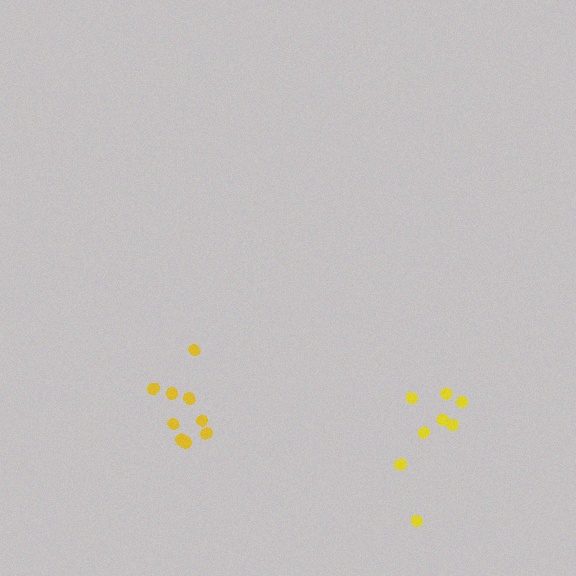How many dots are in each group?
Group 1: 8 dots, Group 2: 9 dots (17 total).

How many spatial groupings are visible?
There are 2 spatial groupings.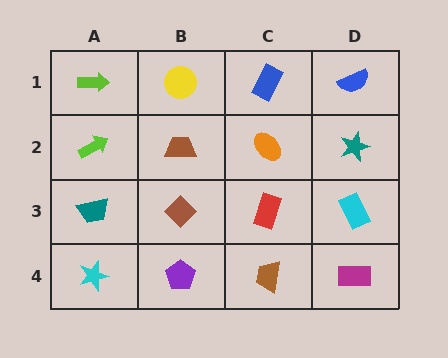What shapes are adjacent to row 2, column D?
A blue semicircle (row 1, column D), a cyan rectangle (row 3, column D), an orange ellipse (row 2, column C).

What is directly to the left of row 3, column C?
A brown diamond.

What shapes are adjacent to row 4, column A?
A teal trapezoid (row 3, column A), a purple pentagon (row 4, column B).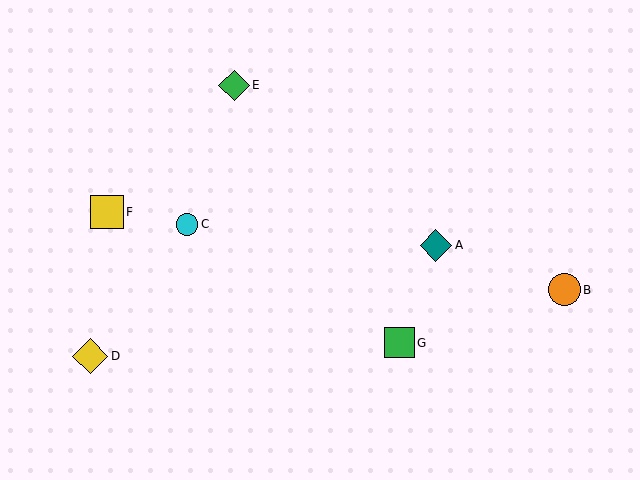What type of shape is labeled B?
Shape B is an orange circle.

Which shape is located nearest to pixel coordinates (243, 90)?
The green diamond (labeled E) at (234, 85) is nearest to that location.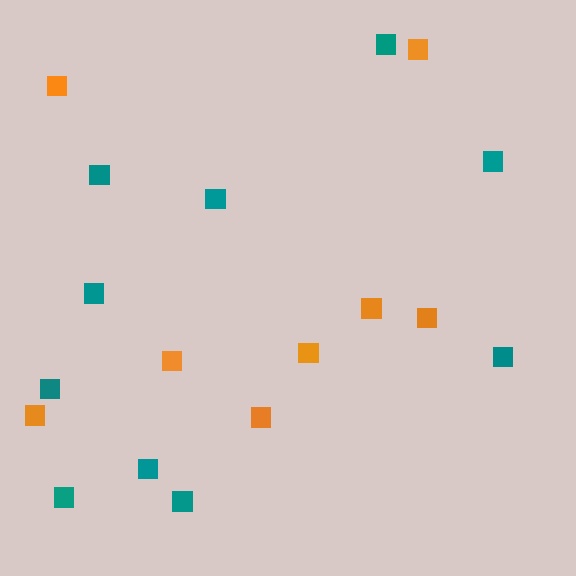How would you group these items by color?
There are 2 groups: one group of orange squares (8) and one group of teal squares (10).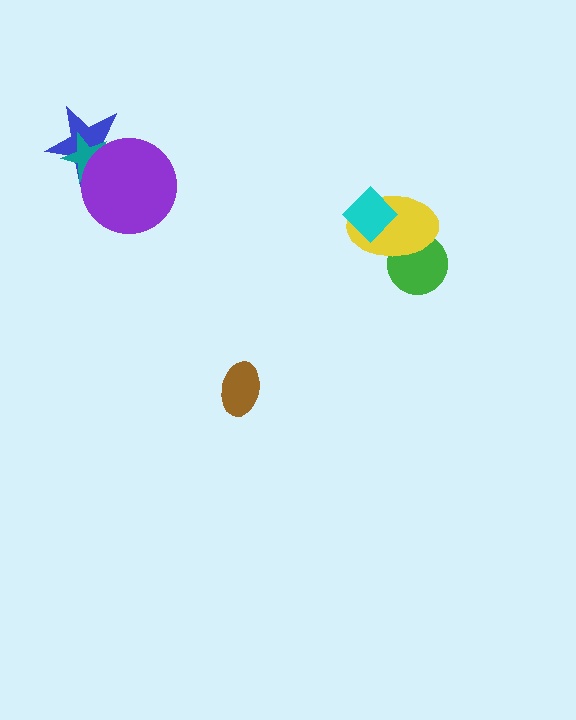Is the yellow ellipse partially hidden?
Yes, it is partially covered by another shape.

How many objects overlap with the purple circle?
2 objects overlap with the purple circle.